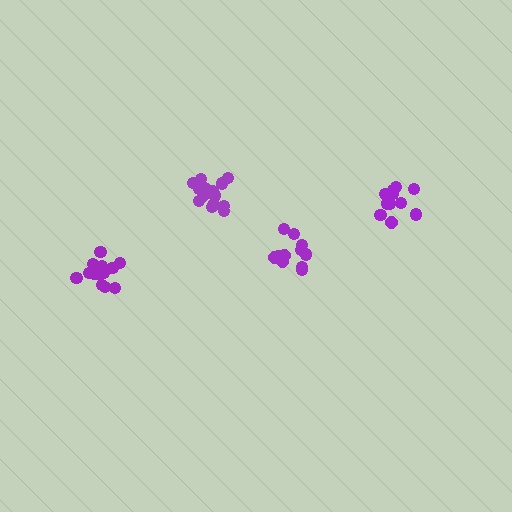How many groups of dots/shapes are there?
There are 4 groups.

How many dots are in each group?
Group 1: 14 dots, Group 2: 16 dots, Group 3: 11 dots, Group 4: 11 dots (52 total).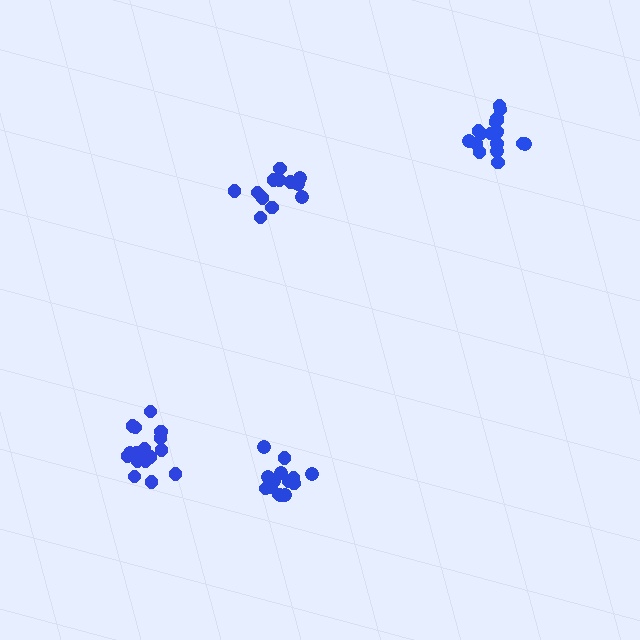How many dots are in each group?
Group 1: 18 dots, Group 2: 15 dots, Group 3: 13 dots, Group 4: 18 dots (64 total).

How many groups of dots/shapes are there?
There are 4 groups.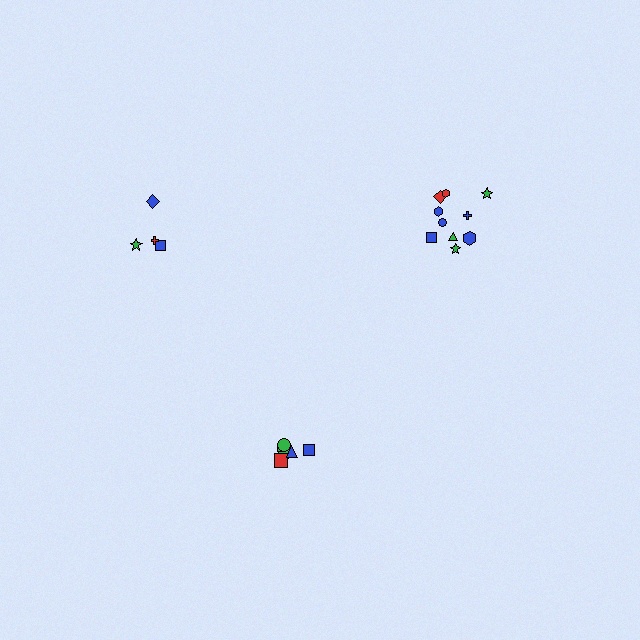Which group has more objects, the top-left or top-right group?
The top-right group.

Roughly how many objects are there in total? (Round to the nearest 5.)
Roughly 20 objects in total.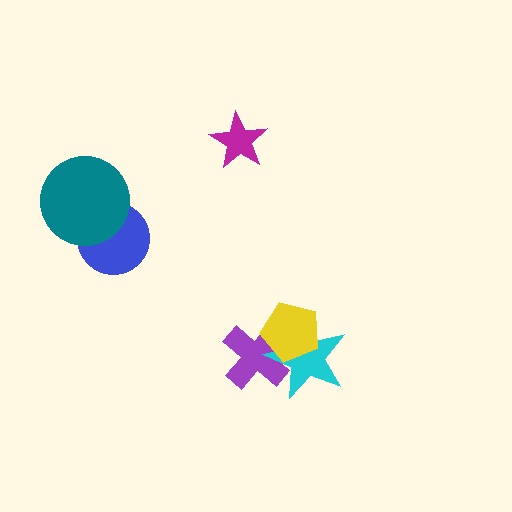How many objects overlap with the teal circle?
1 object overlaps with the teal circle.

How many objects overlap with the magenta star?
0 objects overlap with the magenta star.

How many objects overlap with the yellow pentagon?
2 objects overlap with the yellow pentagon.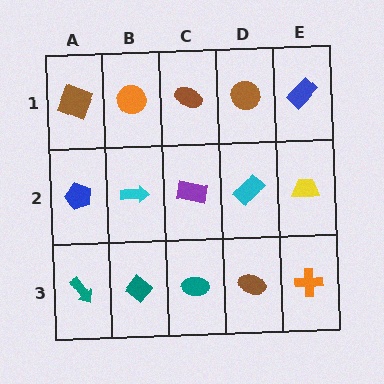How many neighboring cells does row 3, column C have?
3.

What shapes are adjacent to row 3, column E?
A yellow trapezoid (row 2, column E), a brown ellipse (row 3, column D).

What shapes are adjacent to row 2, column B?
An orange circle (row 1, column B), a teal diamond (row 3, column B), a blue pentagon (row 2, column A), a purple rectangle (row 2, column C).